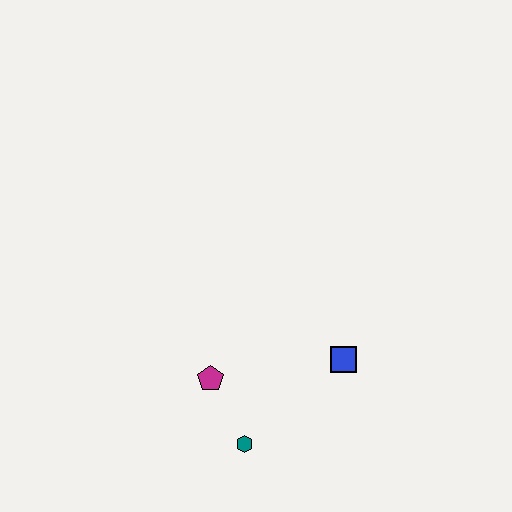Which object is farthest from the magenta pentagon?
The blue square is farthest from the magenta pentagon.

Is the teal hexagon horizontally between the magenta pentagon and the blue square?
Yes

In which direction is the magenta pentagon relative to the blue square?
The magenta pentagon is to the left of the blue square.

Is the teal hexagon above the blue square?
No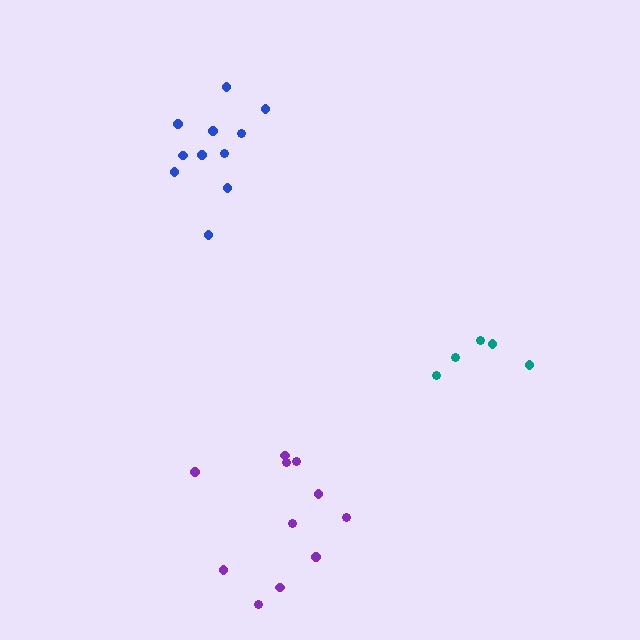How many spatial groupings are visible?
There are 3 spatial groupings.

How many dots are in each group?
Group 1: 11 dots, Group 2: 11 dots, Group 3: 5 dots (27 total).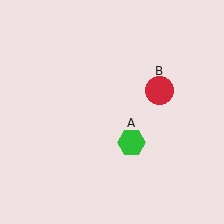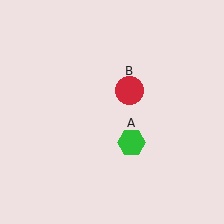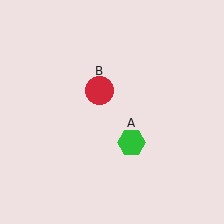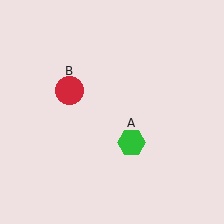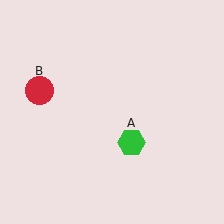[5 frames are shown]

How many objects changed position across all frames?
1 object changed position: red circle (object B).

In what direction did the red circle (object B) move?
The red circle (object B) moved left.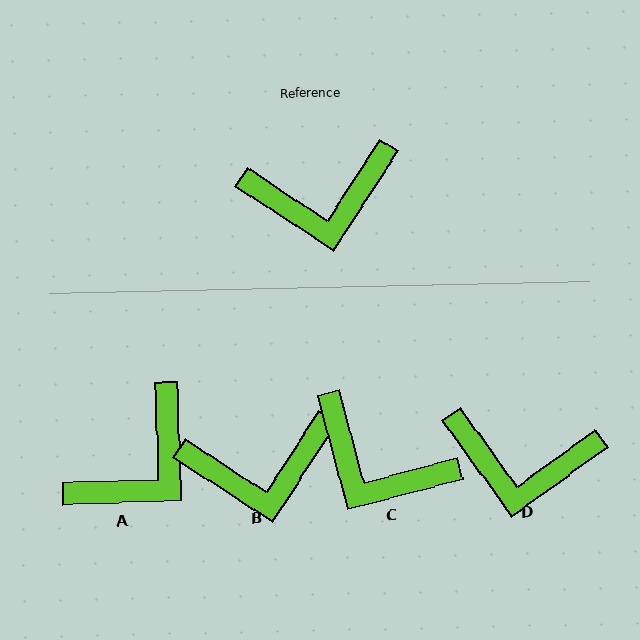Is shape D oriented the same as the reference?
No, it is off by about 21 degrees.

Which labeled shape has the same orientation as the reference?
B.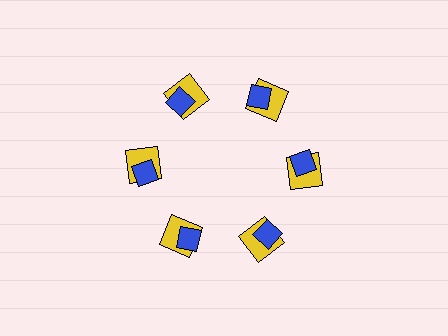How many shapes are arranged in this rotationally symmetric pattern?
There are 12 shapes, arranged in 6 groups of 2.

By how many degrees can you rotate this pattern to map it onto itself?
The pattern maps onto itself every 60 degrees of rotation.